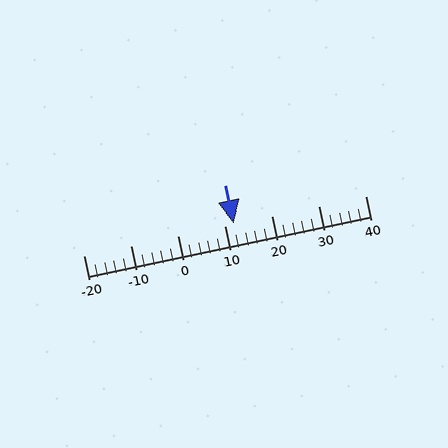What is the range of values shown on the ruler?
The ruler shows values from -20 to 40.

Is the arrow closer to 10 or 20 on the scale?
The arrow is closer to 10.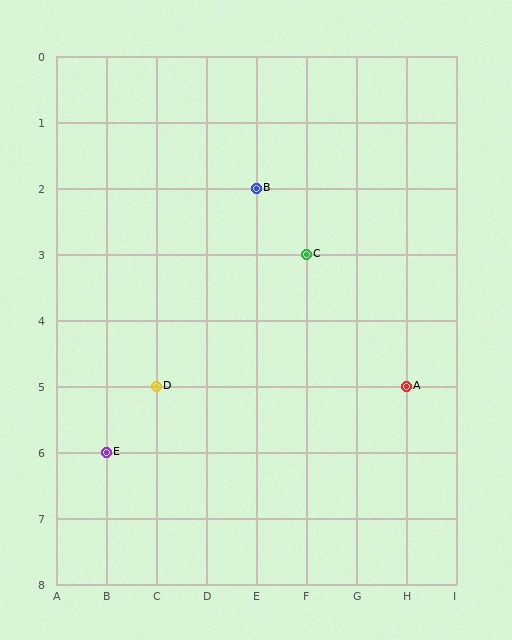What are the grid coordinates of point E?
Point E is at grid coordinates (B, 6).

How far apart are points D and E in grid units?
Points D and E are 1 column and 1 row apart (about 1.4 grid units diagonally).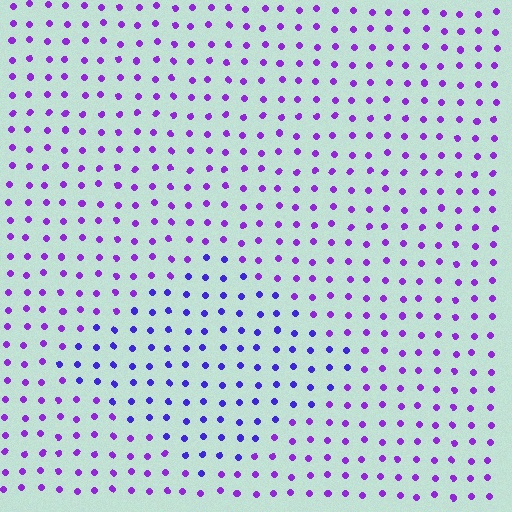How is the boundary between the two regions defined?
The boundary is defined purely by a slight shift in hue (about 29 degrees). Spacing, size, and orientation are identical on both sides.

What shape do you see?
I see a diamond.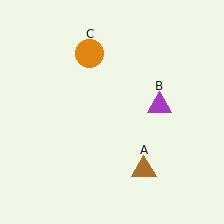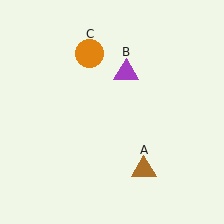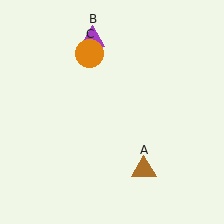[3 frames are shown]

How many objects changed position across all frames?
1 object changed position: purple triangle (object B).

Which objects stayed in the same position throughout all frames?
Brown triangle (object A) and orange circle (object C) remained stationary.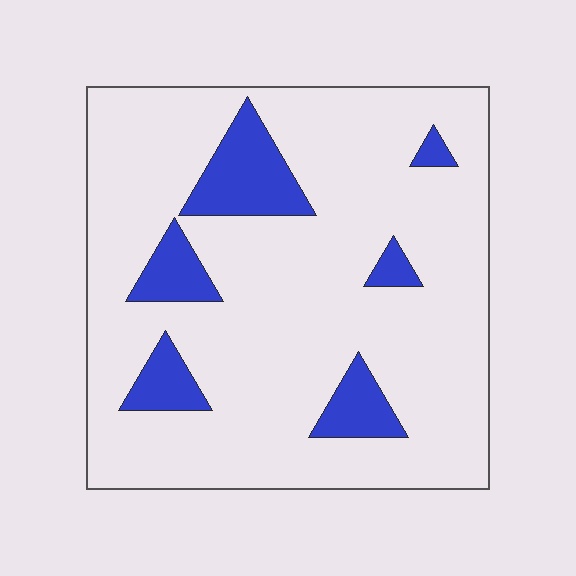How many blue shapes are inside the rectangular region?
6.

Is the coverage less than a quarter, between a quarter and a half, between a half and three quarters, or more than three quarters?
Less than a quarter.